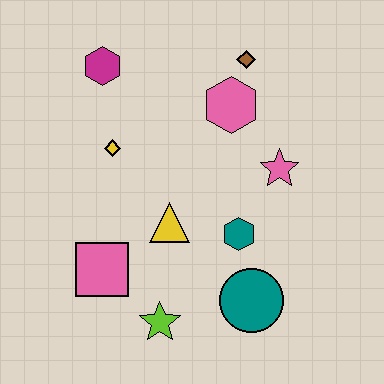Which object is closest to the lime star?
The pink square is closest to the lime star.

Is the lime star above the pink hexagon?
No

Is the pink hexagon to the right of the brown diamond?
No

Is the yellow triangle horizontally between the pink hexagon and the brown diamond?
No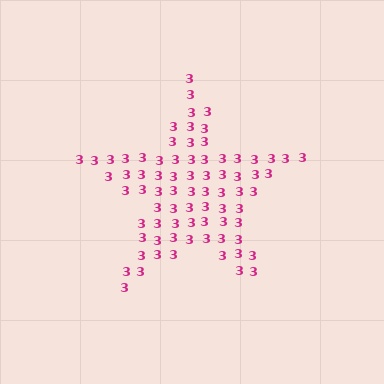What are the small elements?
The small elements are digit 3's.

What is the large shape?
The large shape is a star.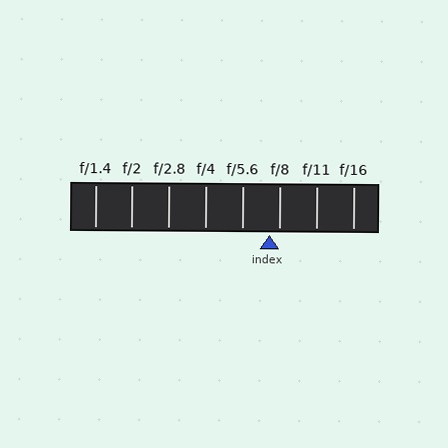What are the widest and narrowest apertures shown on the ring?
The widest aperture shown is f/1.4 and the narrowest is f/16.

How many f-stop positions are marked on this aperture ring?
There are 8 f-stop positions marked.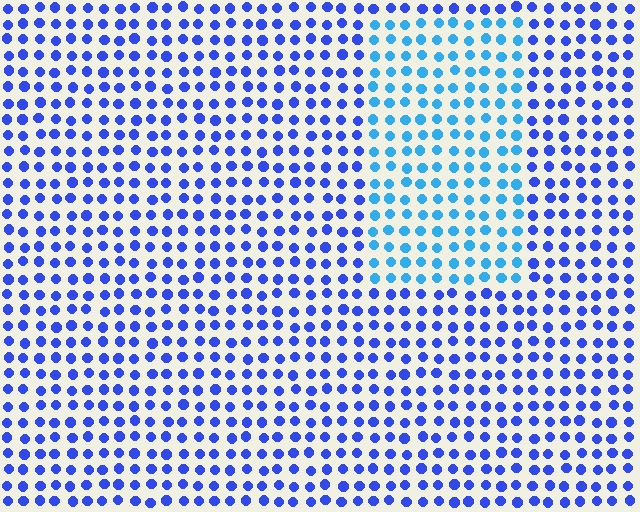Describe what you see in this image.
The image is filled with small blue elements in a uniform arrangement. A rectangle-shaped region is visible where the elements are tinted to a slightly different hue, forming a subtle color boundary.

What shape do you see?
I see a rectangle.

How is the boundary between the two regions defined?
The boundary is defined purely by a slight shift in hue (about 33 degrees). Spacing, size, and orientation are identical on both sides.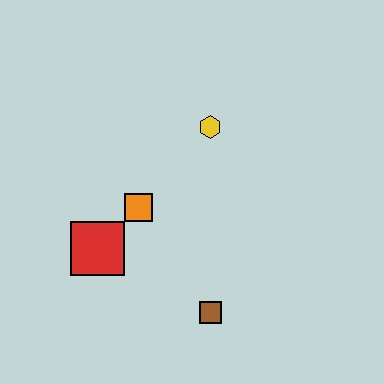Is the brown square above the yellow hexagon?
No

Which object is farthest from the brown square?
The yellow hexagon is farthest from the brown square.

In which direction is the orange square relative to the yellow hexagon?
The orange square is below the yellow hexagon.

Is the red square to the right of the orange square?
No